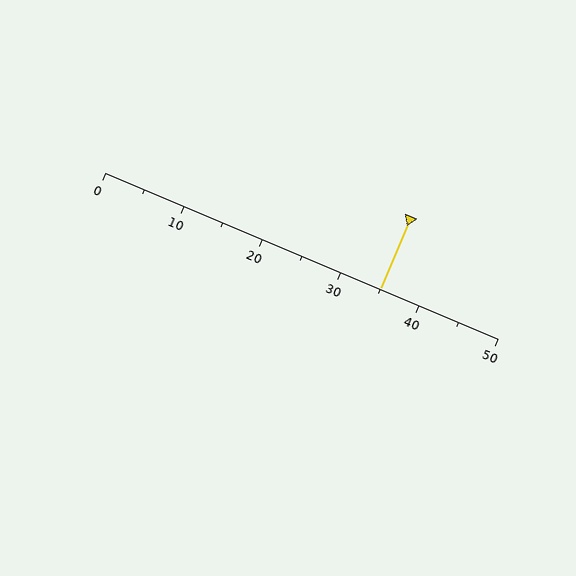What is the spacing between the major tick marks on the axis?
The major ticks are spaced 10 apart.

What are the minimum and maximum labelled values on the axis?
The axis runs from 0 to 50.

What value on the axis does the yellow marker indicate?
The marker indicates approximately 35.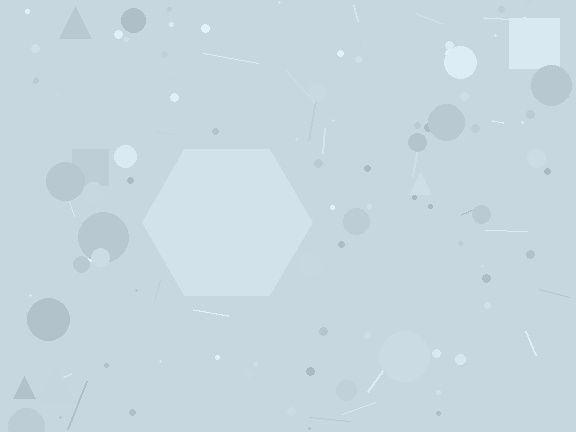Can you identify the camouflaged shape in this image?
The camouflaged shape is a hexagon.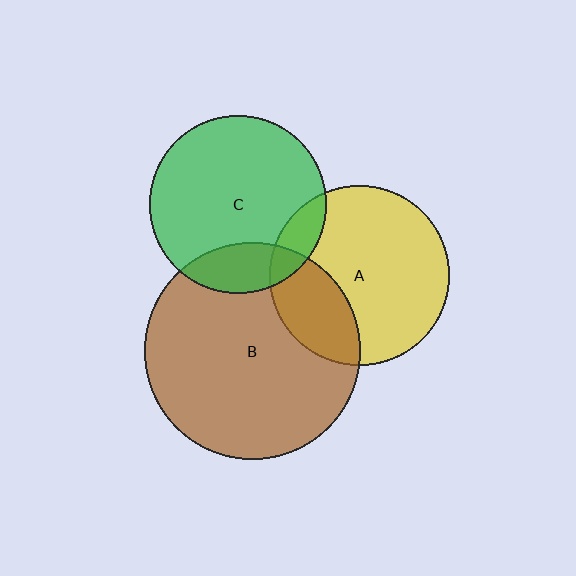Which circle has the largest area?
Circle B (brown).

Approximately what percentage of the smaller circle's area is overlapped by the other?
Approximately 25%.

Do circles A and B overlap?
Yes.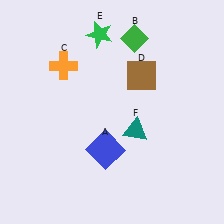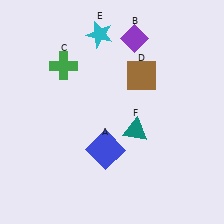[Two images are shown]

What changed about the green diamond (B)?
In Image 1, B is green. In Image 2, it changed to purple.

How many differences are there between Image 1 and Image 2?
There are 3 differences between the two images.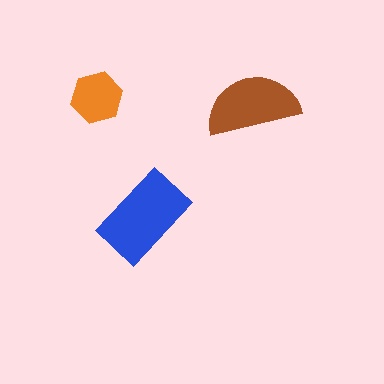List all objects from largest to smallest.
The blue rectangle, the brown semicircle, the orange hexagon.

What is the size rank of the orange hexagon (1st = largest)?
3rd.